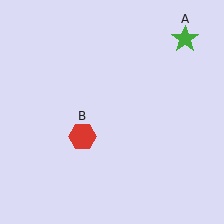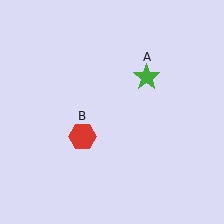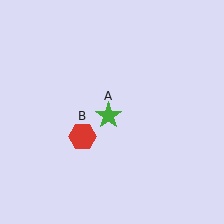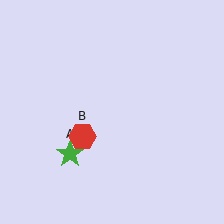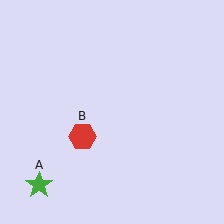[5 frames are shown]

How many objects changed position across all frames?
1 object changed position: green star (object A).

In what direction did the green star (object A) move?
The green star (object A) moved down and to the left.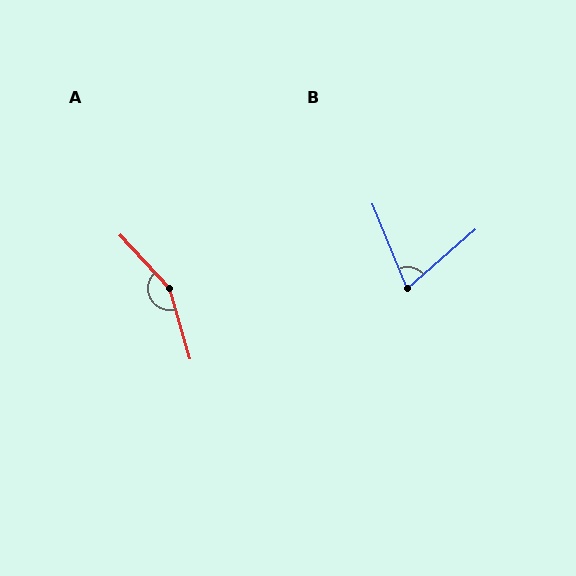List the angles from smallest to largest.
B (71°), A (153°).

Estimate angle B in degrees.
Approximately 71 degrees.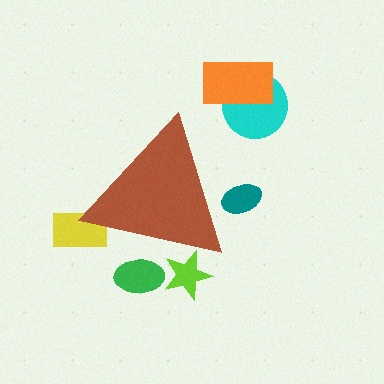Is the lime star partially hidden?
Yes, the lime star is partially hidden behind the brown triangle.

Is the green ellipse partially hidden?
Yes, the green ellipse is partially hidden behind the brown triangle.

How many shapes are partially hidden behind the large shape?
4 shapes are partially hidden.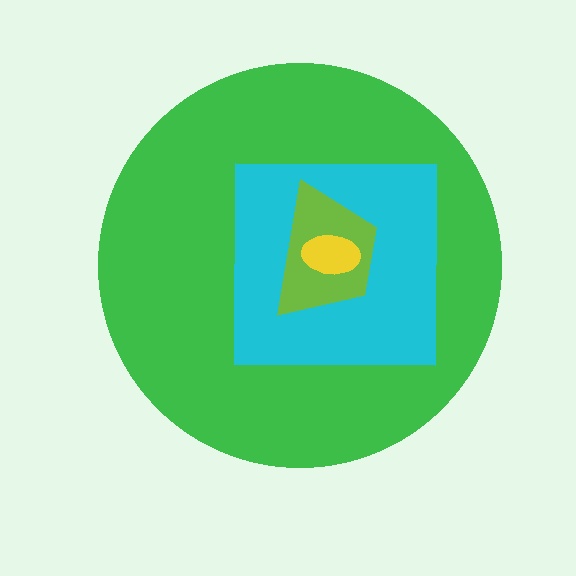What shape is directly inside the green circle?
The cyan square.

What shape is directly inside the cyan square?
The lime trapezoid.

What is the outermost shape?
The green circle.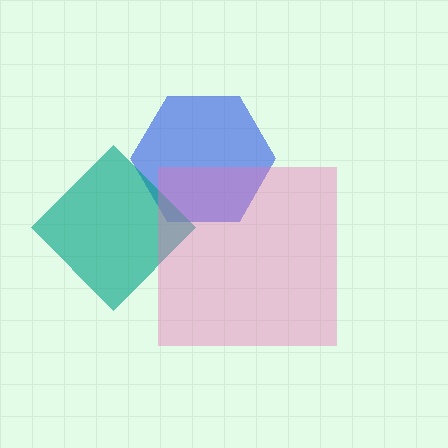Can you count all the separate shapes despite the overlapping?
Yes, there are 3 separate shapes.